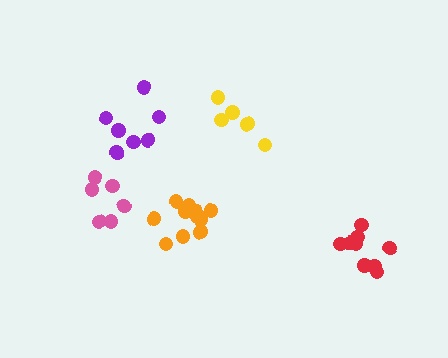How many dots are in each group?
Group 1: 6 dots, Group 2: 11 dots, Group 3: 5 dots, Group 4: 9 dots, Group 5: 7 dots (38 total).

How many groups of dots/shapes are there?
There are 5 groups.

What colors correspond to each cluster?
The clusters are colored: pink, orange, yellow, red, purple.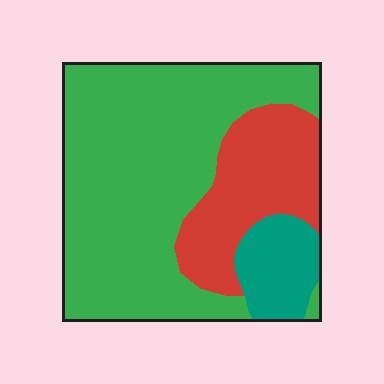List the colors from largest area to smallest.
From largest to smallest: green, red, teal.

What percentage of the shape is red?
Red covers around 25% of the shape.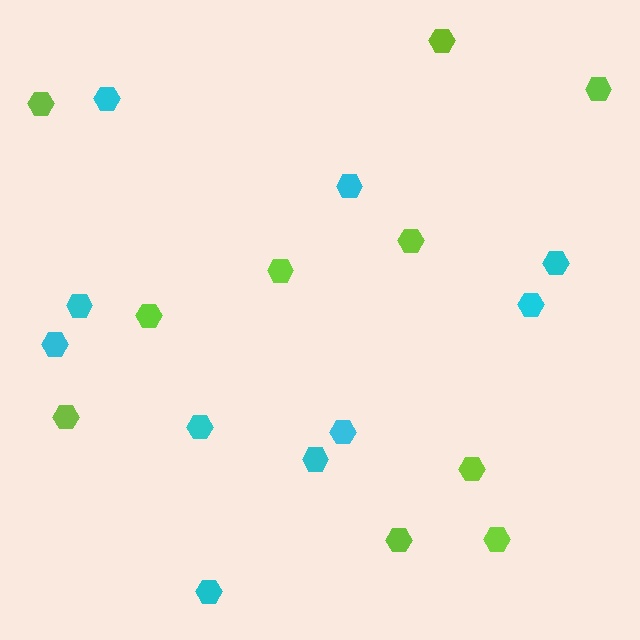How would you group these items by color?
There are 2 groups: one group of cyan hexagons (10) and one group of lime hexagons (10).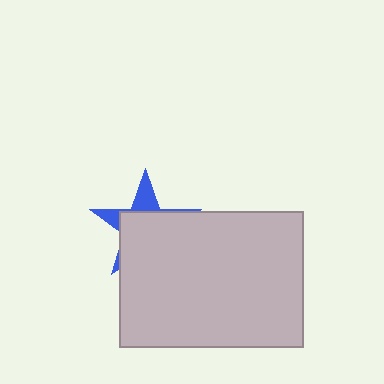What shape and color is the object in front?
The object in front is a light gray rectangle.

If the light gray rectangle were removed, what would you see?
You would see the complete blue star.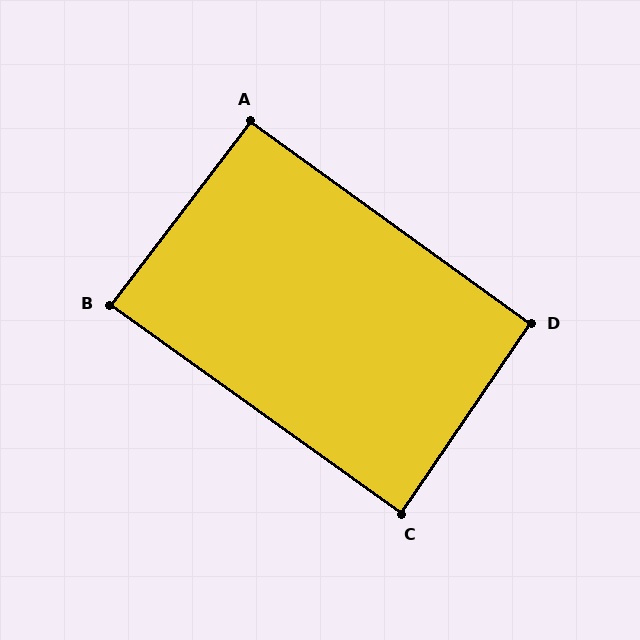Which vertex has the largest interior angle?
D, at approximately 92 degrees.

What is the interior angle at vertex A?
Approximately 91 degrees (approximately right).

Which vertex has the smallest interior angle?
B, at approximately 88 degrees.